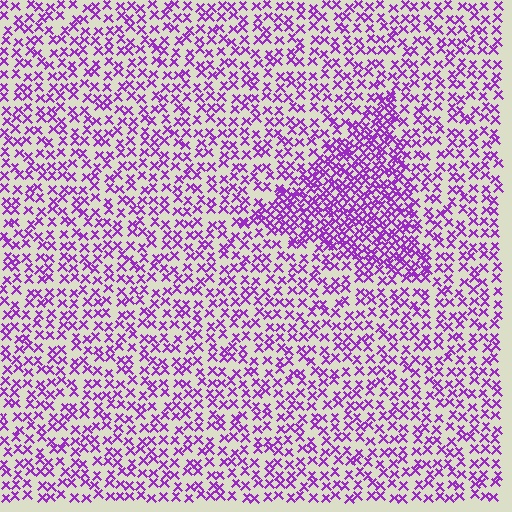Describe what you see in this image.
The image contains small purple elements arranged at two different densities. A triangle-shaped region is visible where the elements are more densely packed than the surrounding area.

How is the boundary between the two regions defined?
The boundary is defined by a change in element density (approximately 2.0x ratio). All elements are the same color, size, and shape.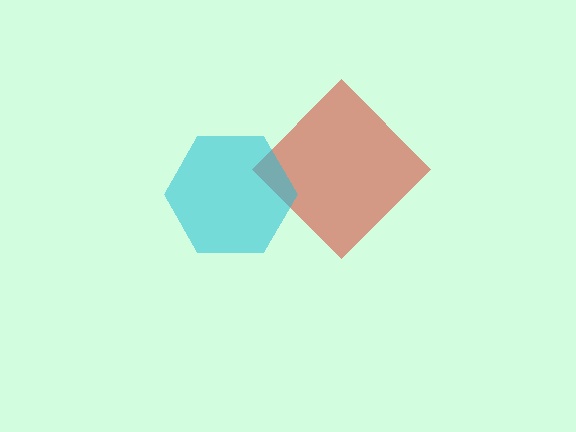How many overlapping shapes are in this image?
There are 2 overlapping shapes in the image.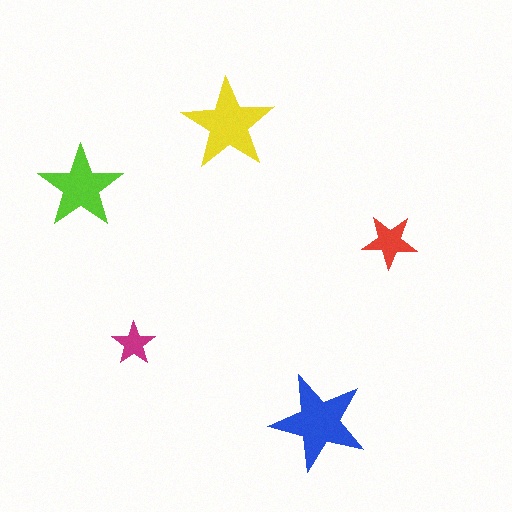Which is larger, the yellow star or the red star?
The yellow one.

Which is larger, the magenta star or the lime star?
The lime one.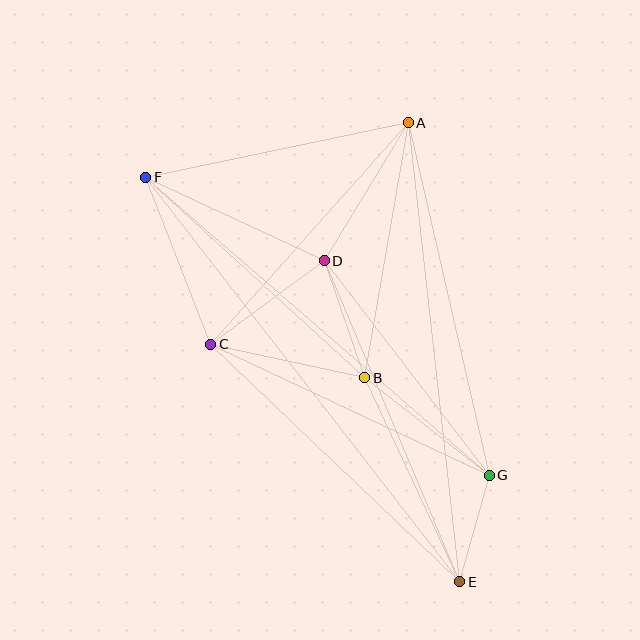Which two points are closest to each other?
Points E and G are closest to each other.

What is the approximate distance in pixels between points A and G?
The distance between A and G is approximately 362 pixels.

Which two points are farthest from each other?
Points E and F are farthest from each other.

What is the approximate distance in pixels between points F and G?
The distance between F and G is approximately 455 pixels.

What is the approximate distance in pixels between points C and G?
The distance between C and G is approximately 307 pixels.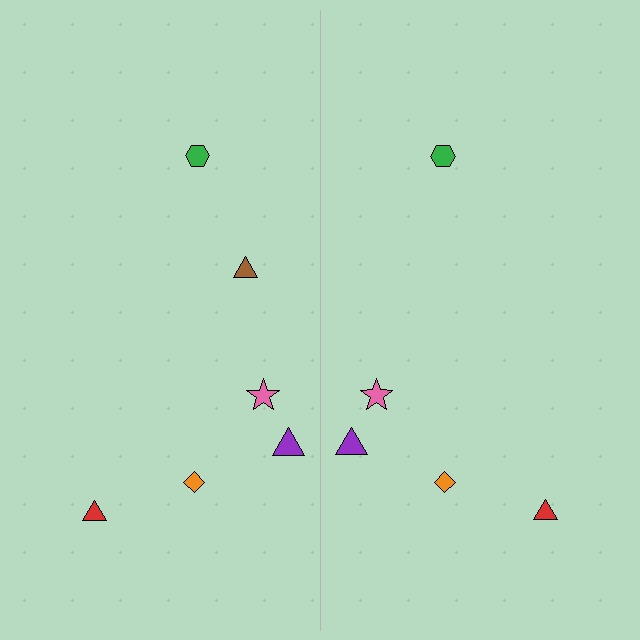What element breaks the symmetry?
A brown triangle is missing from the right side.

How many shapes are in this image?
There are 11 shapes in this image.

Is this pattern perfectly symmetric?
No, the pattern is not perfectly symmetric. A brown triangle is missing from the right side.